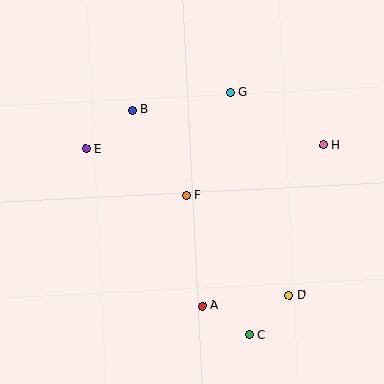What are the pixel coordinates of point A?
Point A is at (202, 306).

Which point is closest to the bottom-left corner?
Point A is closest to the bottom-left corner.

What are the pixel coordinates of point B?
Point B is at (132, 110).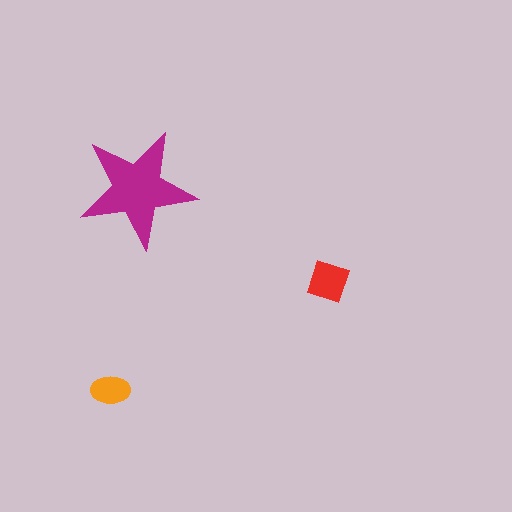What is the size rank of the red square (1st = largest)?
2nd.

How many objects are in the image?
There are 3 objects in the image.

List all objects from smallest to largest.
The orange ellipse, the red square, the magenta star.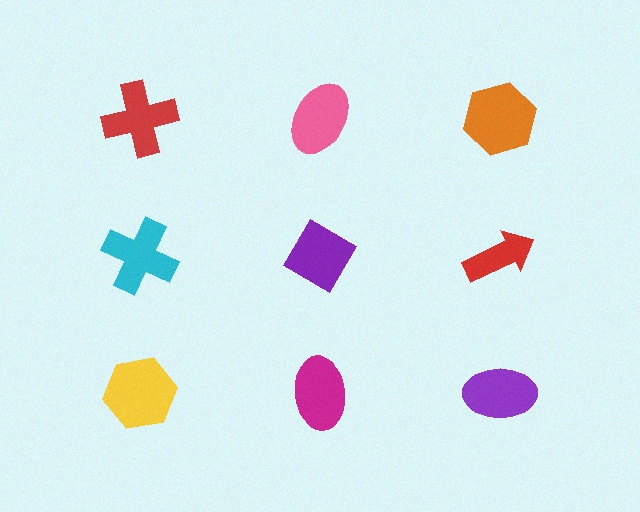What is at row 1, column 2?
A pink ellipse.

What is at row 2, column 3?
A red arrow.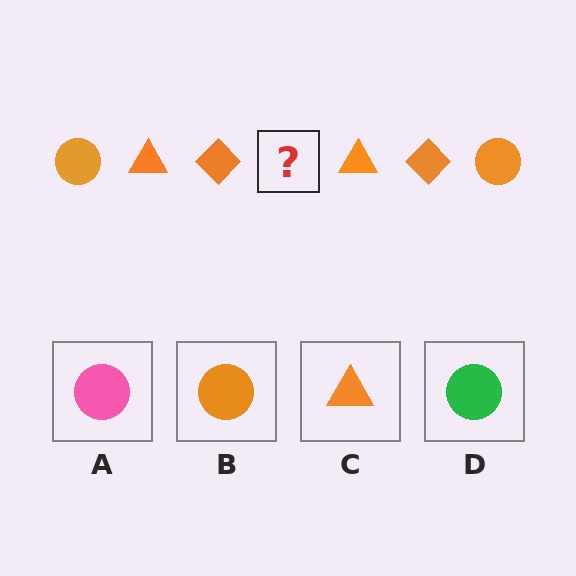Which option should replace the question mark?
Option B.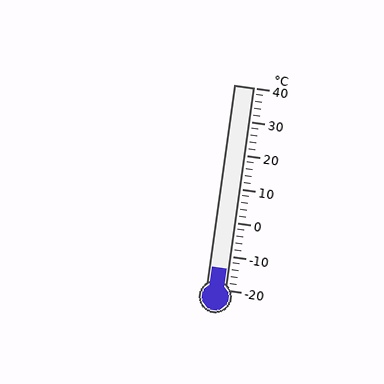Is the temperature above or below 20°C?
The temperature is below 20°C.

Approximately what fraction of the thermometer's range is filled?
The thermometer is filled to approximately 10% of its range.